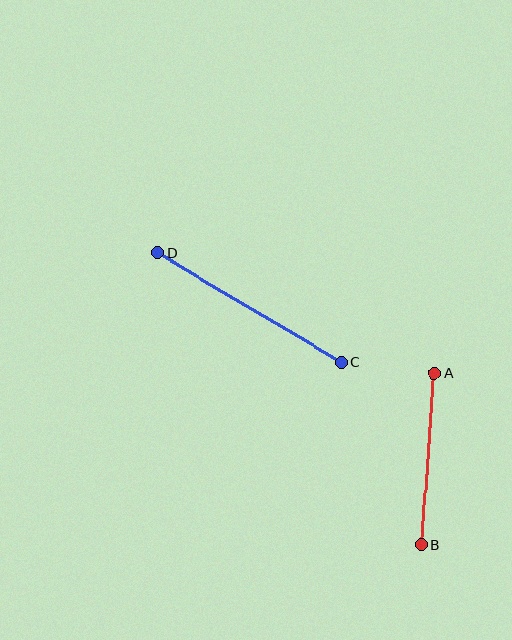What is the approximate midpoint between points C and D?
The midpoint is at approximately (249, 307) pixels.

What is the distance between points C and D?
The distance is approximately 214 pixels.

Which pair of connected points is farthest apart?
Points C and D are farthest apart.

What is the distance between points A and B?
The distance is approximately 173 pixels.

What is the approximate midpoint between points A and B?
The midpoint is at approximately (428, 459) pixels.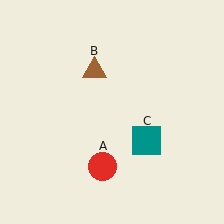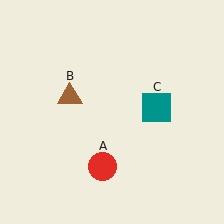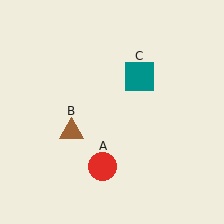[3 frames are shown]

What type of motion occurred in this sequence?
The brown triangle (object B), teal square (object C) rotated counterclockwise around the center of the scene.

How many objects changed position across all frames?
2 objects changed position: brown triangle (object B), teal square (object C).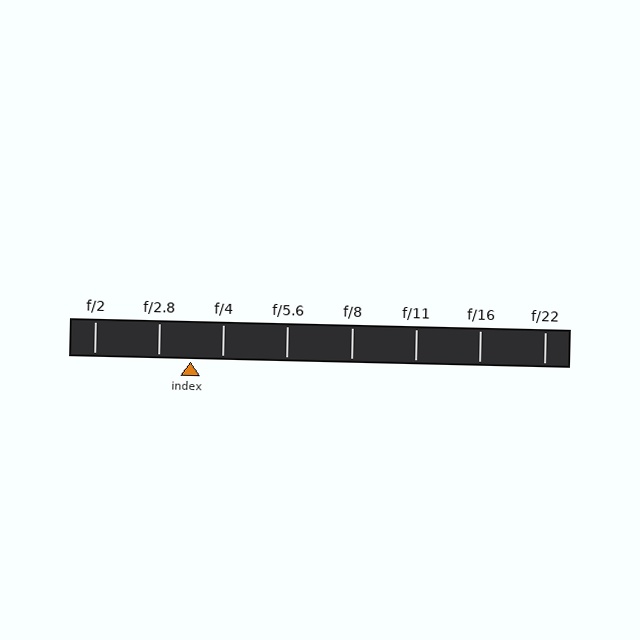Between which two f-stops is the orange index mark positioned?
The index mark is between f/2.8 and f/4.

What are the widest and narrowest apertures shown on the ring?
The widest aperture shown is f/2 and the narrowest is f/22.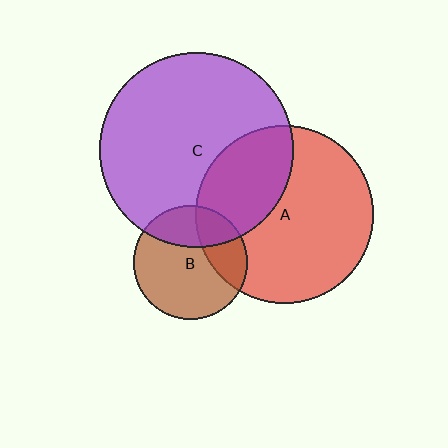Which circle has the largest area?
Circle C (purple).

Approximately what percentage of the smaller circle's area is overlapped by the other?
Approximately 25%.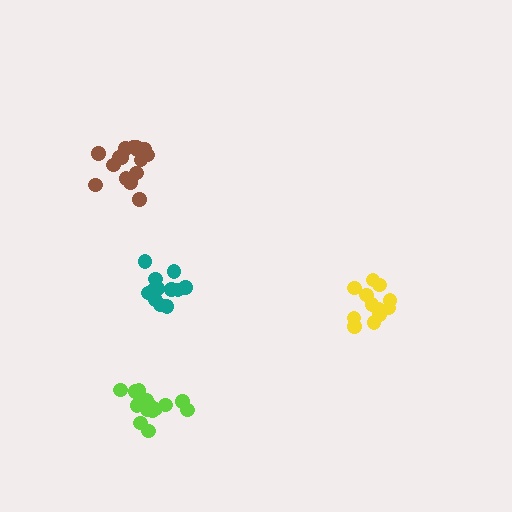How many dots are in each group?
Group 1: 14 dots, Group 2: 12 dots, Group 3: 12 dots, Group 4: 17 dots (55 total).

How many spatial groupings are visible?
There are 4 spatial groupings.